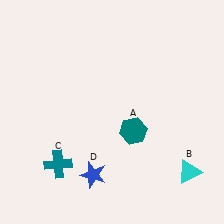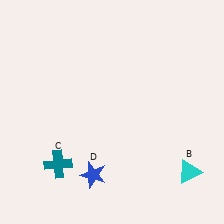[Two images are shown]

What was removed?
The teal hexagon (A) was removed in Image 2.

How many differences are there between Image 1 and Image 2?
There is 1 difference between the two images.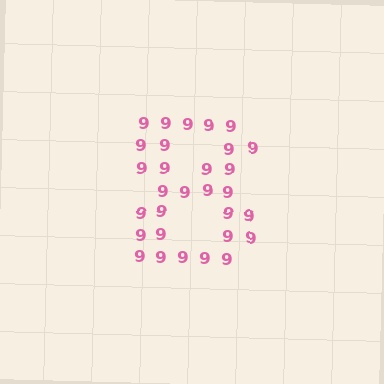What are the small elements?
The small elements are digit 9's.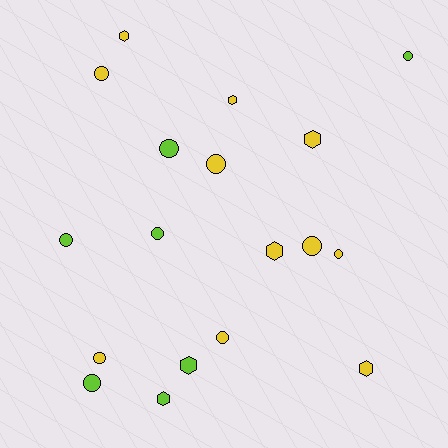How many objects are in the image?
There are 18 objects.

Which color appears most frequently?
Yellow, with 11 objects.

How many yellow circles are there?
There are 6 yellow circles.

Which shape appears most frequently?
Circle, with 11 objects.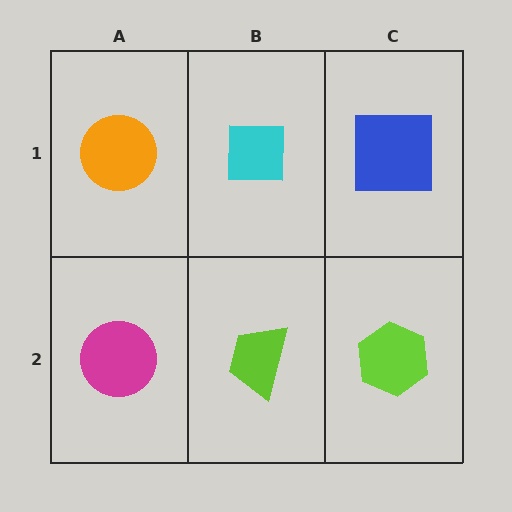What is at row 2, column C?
A lime hexagon.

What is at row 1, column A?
An orange circle.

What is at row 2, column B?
A lime trapezoid.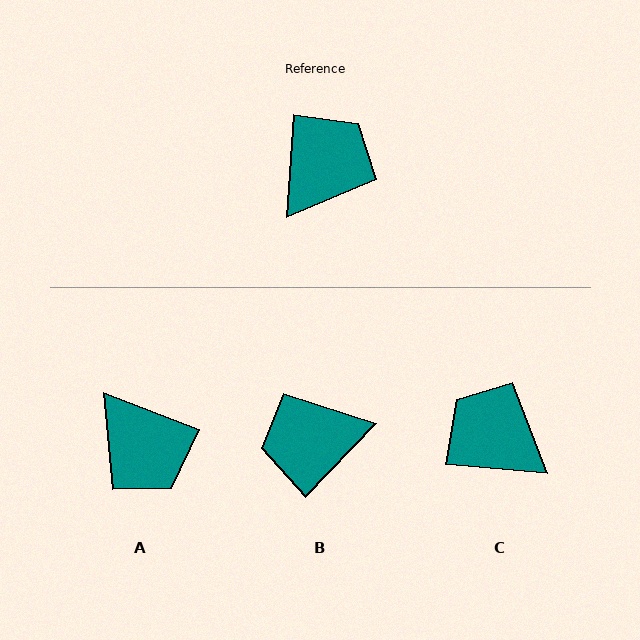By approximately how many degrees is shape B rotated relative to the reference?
Approximately 139 degrees counter-clockwise.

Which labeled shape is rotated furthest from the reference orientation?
B, about 139 degrees away.